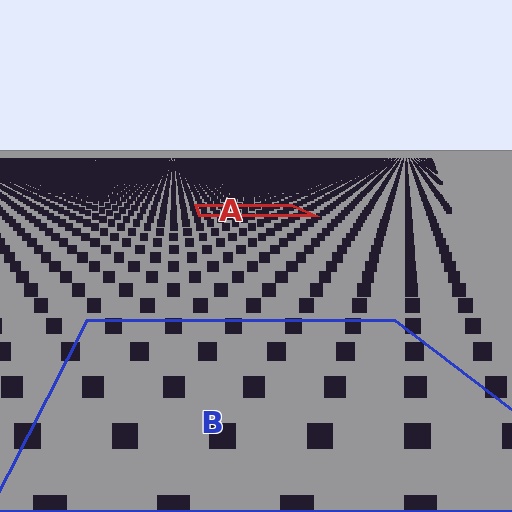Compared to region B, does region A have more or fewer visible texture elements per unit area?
Region A has more texture elements per unit area — they are packed more densely because it is farther away.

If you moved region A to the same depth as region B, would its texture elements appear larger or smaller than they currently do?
They would appear larger. At a closer depth, the same texture elements are projected at a bigger on-screen size.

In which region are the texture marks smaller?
The texture marks are smaller in region A, because it is farther away.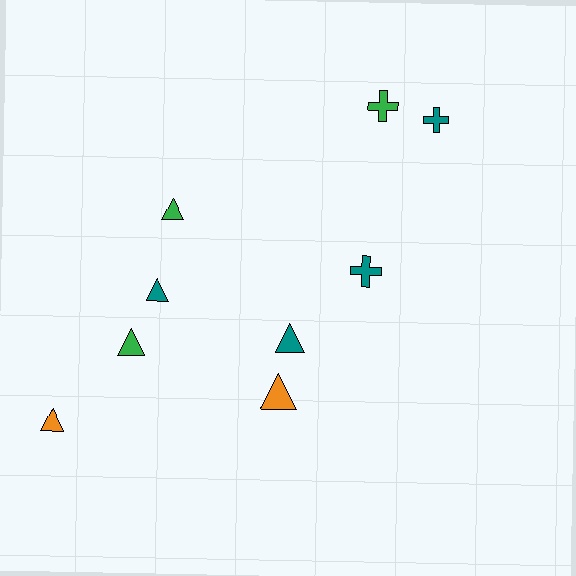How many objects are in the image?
There are 9 objects.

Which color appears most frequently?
Teal, with 4 objects.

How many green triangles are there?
There are 2 green triangles.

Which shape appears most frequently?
Triangle, with 6 objects.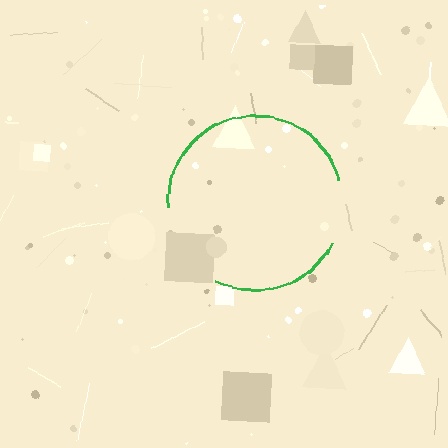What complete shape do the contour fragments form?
The contour fragments form a circle.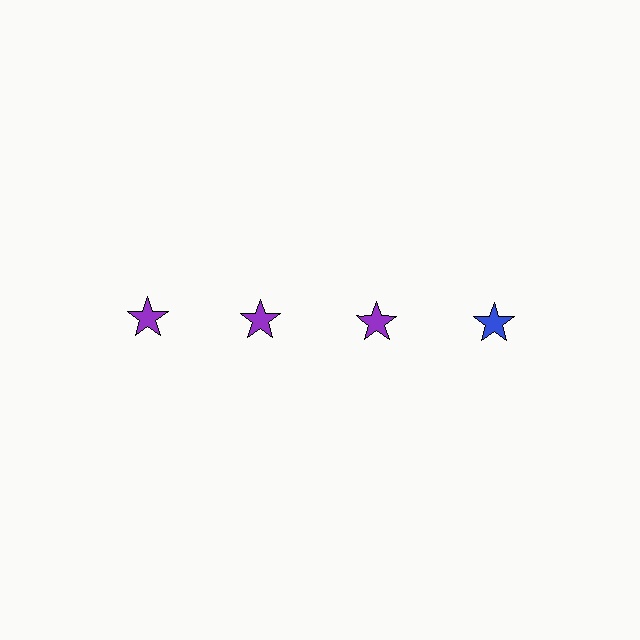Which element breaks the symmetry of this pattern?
The blue star in the top row, second from right column breaks the symmetry. All other shapes are purple stars.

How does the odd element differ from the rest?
It has a different color: blue instead of purple.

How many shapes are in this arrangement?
There are 4 shapes arranged in a grid pattern.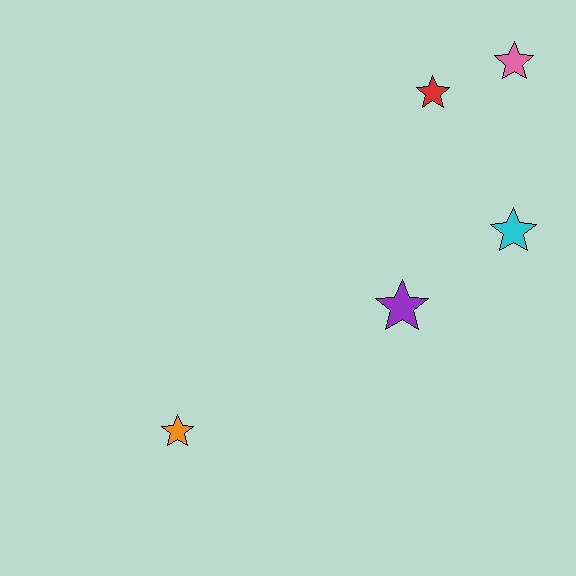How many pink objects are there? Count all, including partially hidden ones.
There is 1 pink object.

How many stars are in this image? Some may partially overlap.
There are 5 stars.